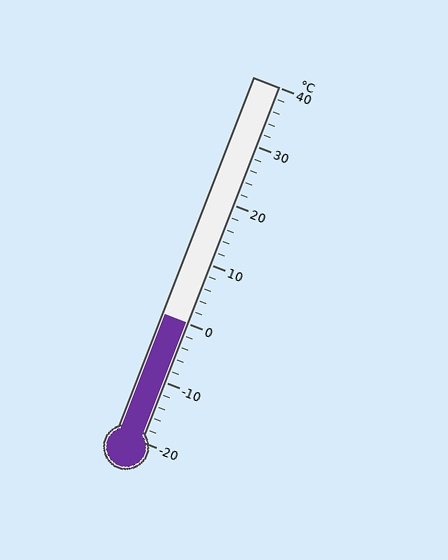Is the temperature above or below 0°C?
The temperature is at 0°C.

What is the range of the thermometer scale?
The thermometer scale ranges from -20°C to 40°C.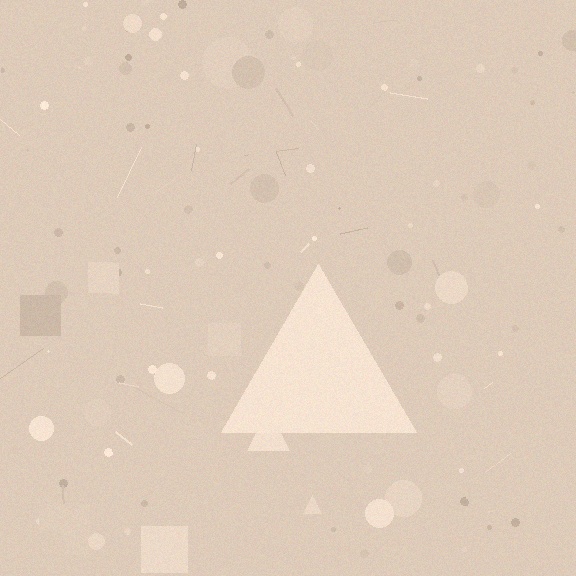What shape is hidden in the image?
A triangle is hidden in the image.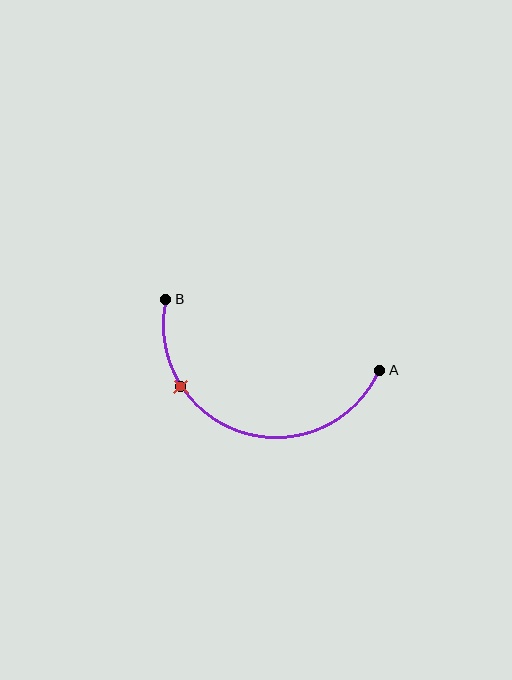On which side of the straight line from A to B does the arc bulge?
The arc bulges below the straight line connecting A and B.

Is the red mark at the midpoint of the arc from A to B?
No. The red mark lies on the arc but is closer to endpoint B. The arc midpoint would be at the point on the curve equidistant along the arc from both A and B.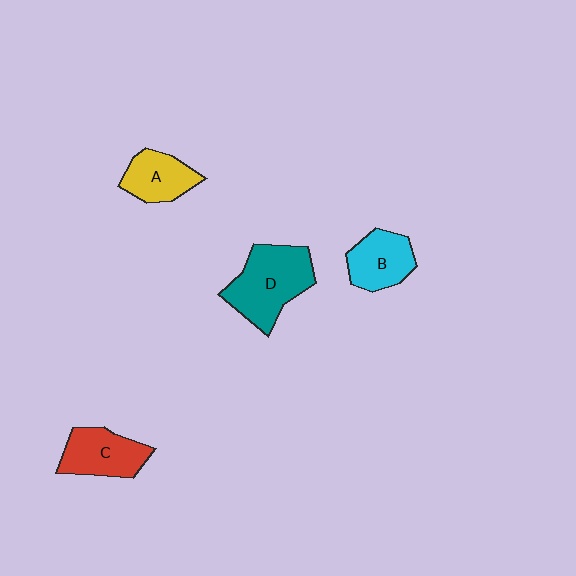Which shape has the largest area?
Shape D (teal).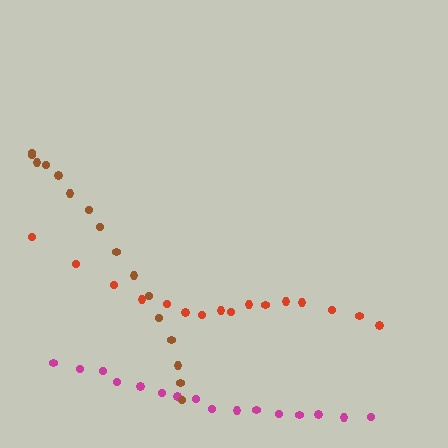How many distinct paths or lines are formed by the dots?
There are 3 distinct paths.